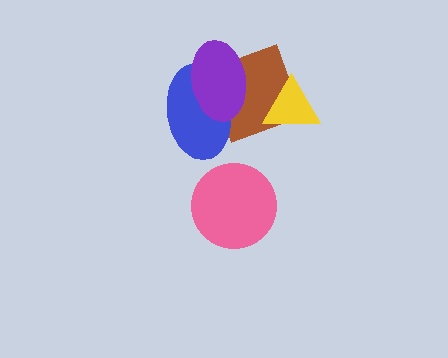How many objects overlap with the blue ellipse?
2 objects overlap with the blue ellipse.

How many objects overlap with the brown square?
3 objects overlap with the brown square.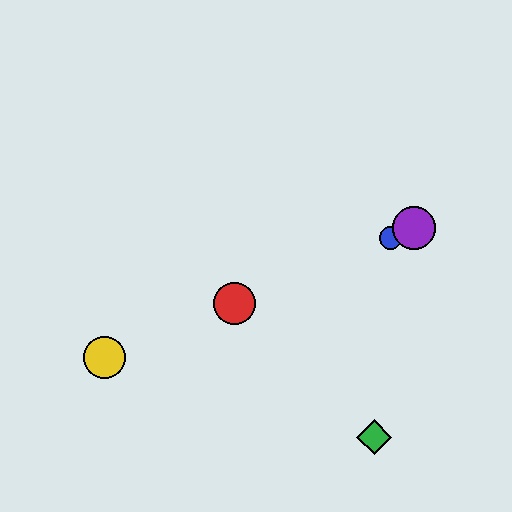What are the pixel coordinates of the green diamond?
The green diamond is at (374, 437).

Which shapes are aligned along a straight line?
The red circle, the blue circle, the yellow circle, the purple circle are aligned along a straight line.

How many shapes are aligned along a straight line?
4 shapes (the red circle, the blue circle, the yellow circle, the purple circle) are aligned along a straight line.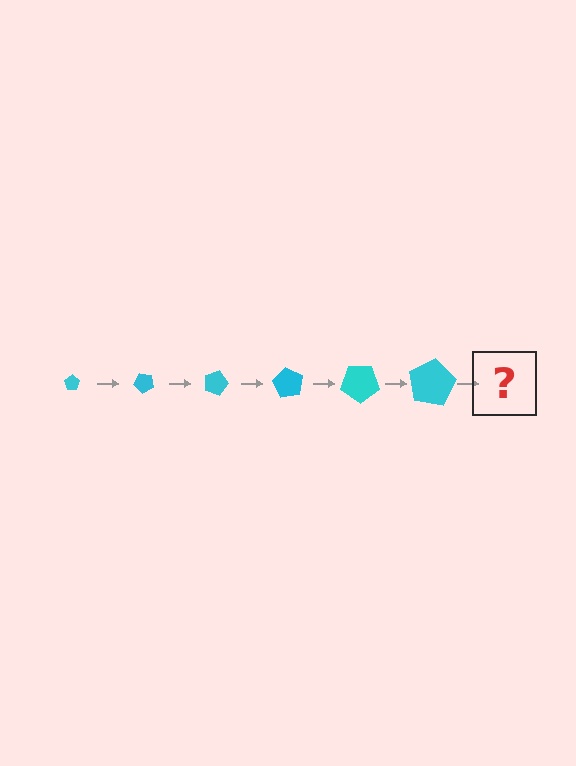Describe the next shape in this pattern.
It should be a pentagon, larger than the previous one and rotated 270 degrees from the start.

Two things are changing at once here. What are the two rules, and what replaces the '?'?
The two rules are that the pentagon grows larger each step and it rotates 45 degrees each step. The '?' should be a pentagon, larger than the previous one and rotated 270 degrees from the start.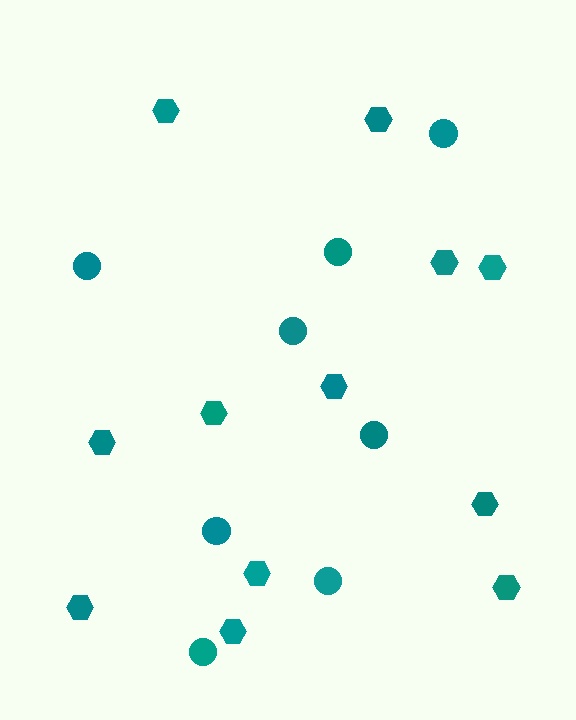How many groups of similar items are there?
There are 2 groups: one group of hexagons (12) and one group of circles (8).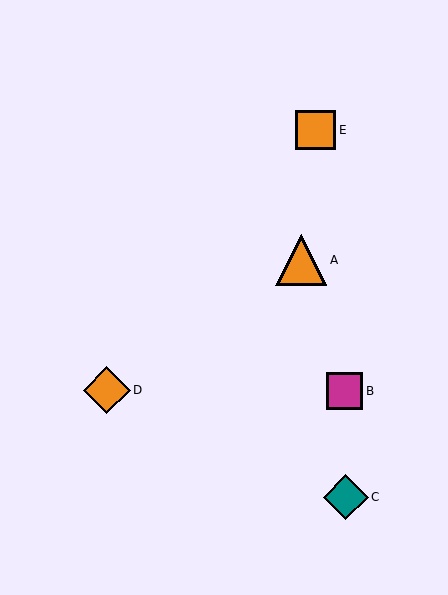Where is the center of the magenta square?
The center of the magenta square is at (344, 391).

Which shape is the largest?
The orange triangle (labeled A) is the largest.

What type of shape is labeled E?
Shape E is an orange square.